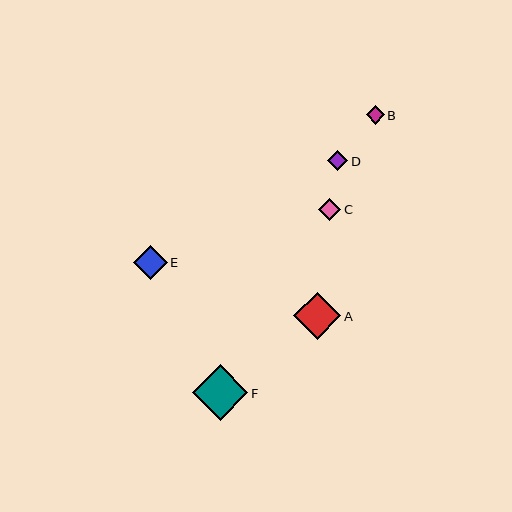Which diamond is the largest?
Diamond F is the largest with a size of approximately 56 pixels.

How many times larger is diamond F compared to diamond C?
Diamond F is approximately 2.5 times the size of diamond C.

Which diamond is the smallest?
Diamond B is the smallest with a size of approximately 18 pixels.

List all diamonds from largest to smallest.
From largest to smallest: F, A, E, C, D, B.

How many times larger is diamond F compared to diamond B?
Diamond F is approximately 3.1 times the size of diamond B.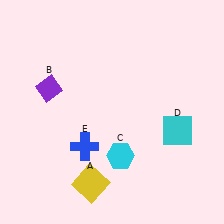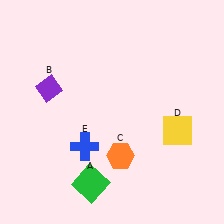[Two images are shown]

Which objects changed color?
A changed from yellow to green. C changed from cyan to orange. D changed from cyan to yellow.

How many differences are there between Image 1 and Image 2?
There are 3 differences between the two images.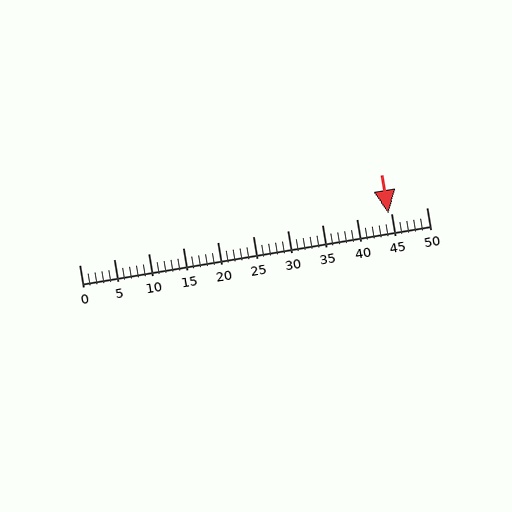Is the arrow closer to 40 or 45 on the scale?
The arrow is closer to 45.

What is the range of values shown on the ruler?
The ruler shows values from 0 to 50.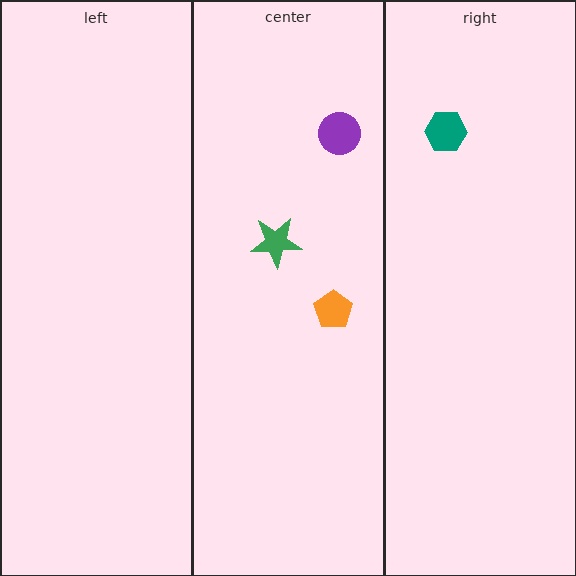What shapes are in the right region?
The teal hexagon.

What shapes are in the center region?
The green star, the purple circle, the orange pentagon.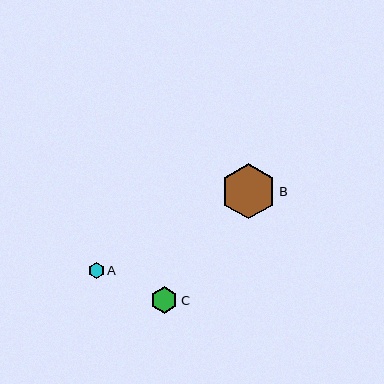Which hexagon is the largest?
Hexagon B is the largest with a size of approximately 55 pixels.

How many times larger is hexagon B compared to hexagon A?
Hexagon B is approximately 3.4 times the size of hexagon A.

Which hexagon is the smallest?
Hexagon A is the smallest with a size of approximately 16 pixels.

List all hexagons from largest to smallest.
From largest to smallest: B, C, A.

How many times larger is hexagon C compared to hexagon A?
Hexagon C is approximately 1.6 times the size of hexagon A.